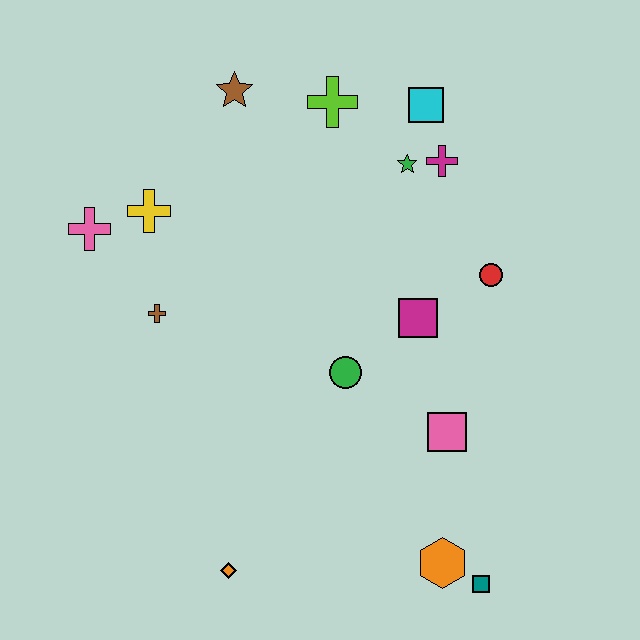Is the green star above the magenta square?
Yes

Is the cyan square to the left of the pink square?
Yes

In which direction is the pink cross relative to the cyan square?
The pink cross is to the left of the cyan square.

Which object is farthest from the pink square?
The pink cross is farthest from the pink square.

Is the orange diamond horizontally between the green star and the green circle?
No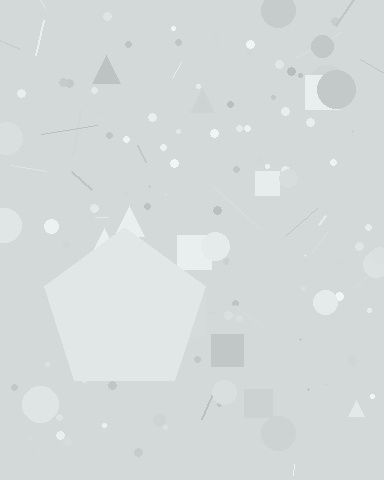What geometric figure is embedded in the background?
A pentagon is embedded in the background.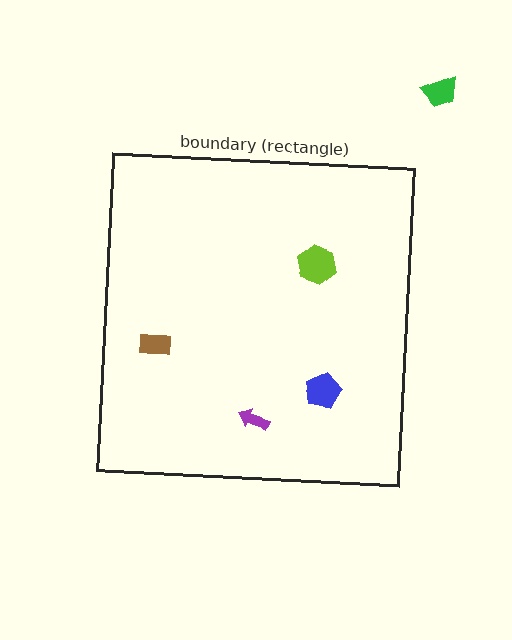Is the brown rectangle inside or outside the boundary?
Inside.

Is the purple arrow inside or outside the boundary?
Inside.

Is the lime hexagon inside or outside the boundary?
Inside.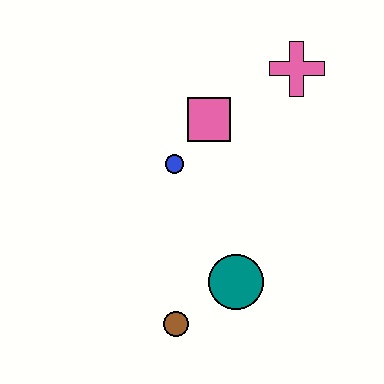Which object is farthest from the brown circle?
The pink cross is farthest from the brown circle.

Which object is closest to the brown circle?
The teal circle is closest to the brown circle.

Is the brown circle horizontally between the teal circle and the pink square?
No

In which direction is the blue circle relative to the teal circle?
The blue circle is above the teal circle.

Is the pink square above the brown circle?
Yes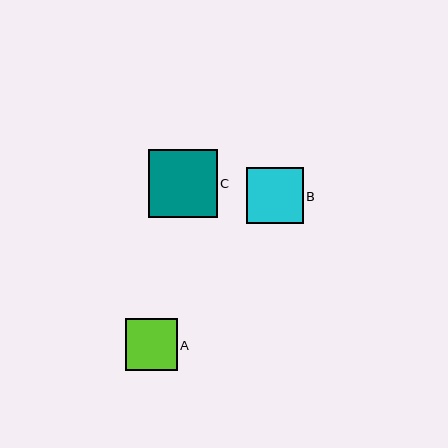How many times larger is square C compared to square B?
Square C is approximately 1.2 times the size of square B.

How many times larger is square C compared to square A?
Square C is approximately 1.3 times the size of square A.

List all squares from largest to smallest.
From largest to smallest: C, B, A.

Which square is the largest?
Square C is the largest with a size of approximately 68 pixels.